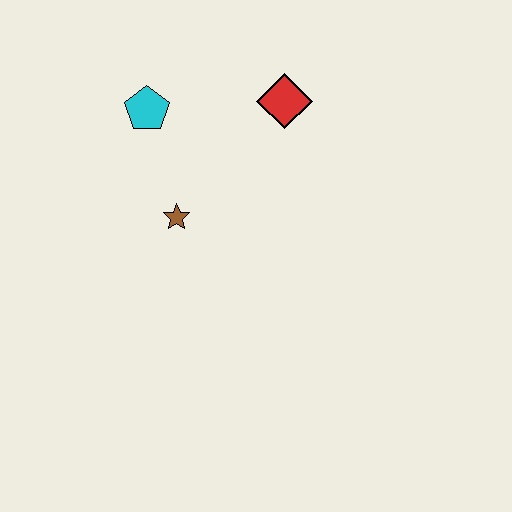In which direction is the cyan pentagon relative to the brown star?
The cyan pentagon is above the brown star.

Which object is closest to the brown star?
The cyan pentagon is closest to the brown star.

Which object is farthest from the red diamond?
The brown star is farthest from the red diamond.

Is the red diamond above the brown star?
Yes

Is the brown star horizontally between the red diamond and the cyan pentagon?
Yes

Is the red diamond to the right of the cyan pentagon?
Yes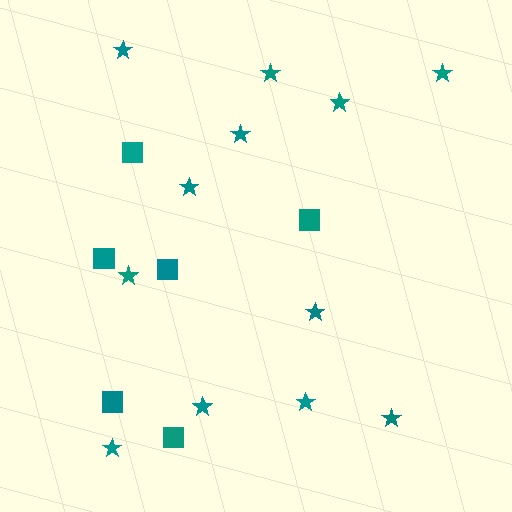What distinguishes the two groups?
There are 2 groups: one group of squares (6) and one group of stars (12).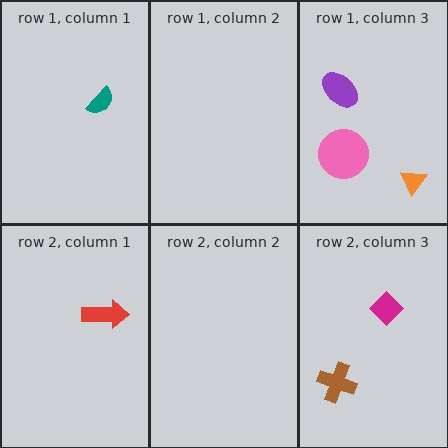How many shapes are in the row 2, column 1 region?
1.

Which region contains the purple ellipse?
The row 1, column 3 region.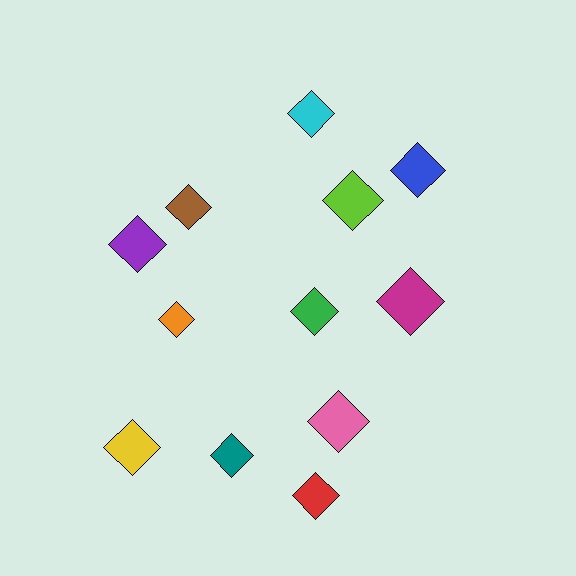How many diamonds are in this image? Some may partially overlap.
There are 12 diamonds.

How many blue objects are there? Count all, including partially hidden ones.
There is 1 blue object.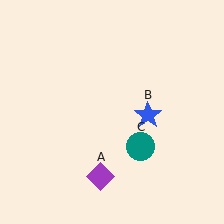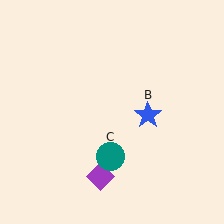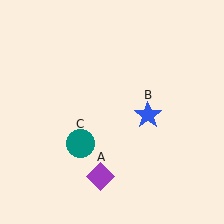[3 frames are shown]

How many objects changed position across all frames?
1 object changed position: teal circle (object C).